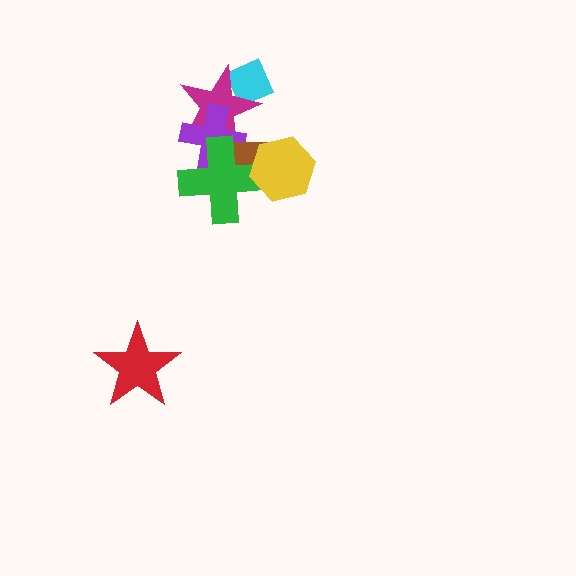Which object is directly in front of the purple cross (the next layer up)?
The brown rectangle is directly in front of the purple cross.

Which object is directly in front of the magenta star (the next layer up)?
The purple cross is directly in front of the magenta star.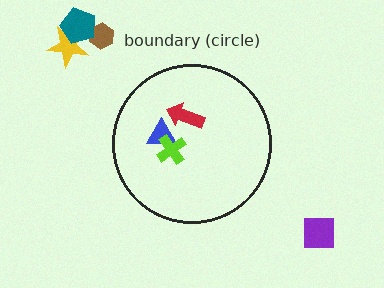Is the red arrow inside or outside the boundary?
Inside.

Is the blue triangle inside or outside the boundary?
Inside.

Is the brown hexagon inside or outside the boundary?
Outside.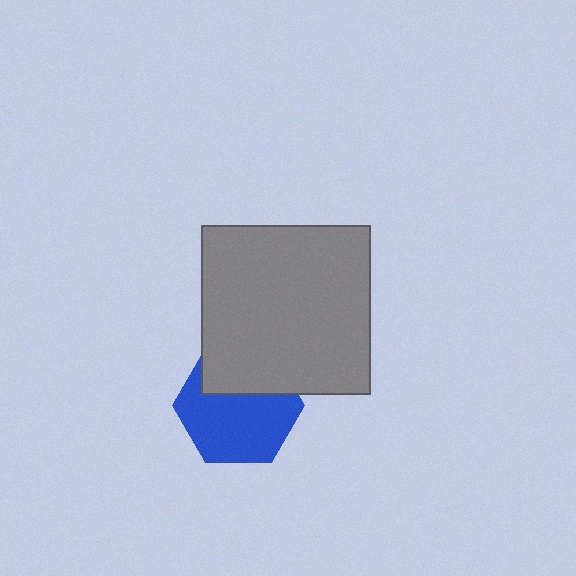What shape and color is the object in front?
The object in front is a gray square.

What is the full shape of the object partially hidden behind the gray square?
The partially hidden object is a blue hexagon.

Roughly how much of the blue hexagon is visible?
Most of it is visible (roughly 65%).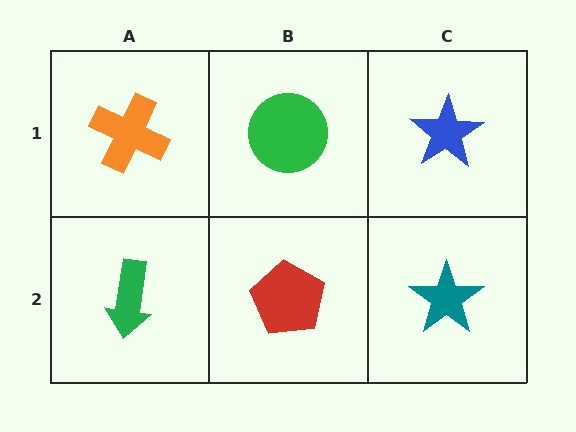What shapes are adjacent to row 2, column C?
A blue star (row 1, column C), a red pentagon (row 2, column B).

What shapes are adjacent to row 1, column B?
A red pentagon (row 2, column B), an orange cross (row 1, column A), a blue star (row 1, column C).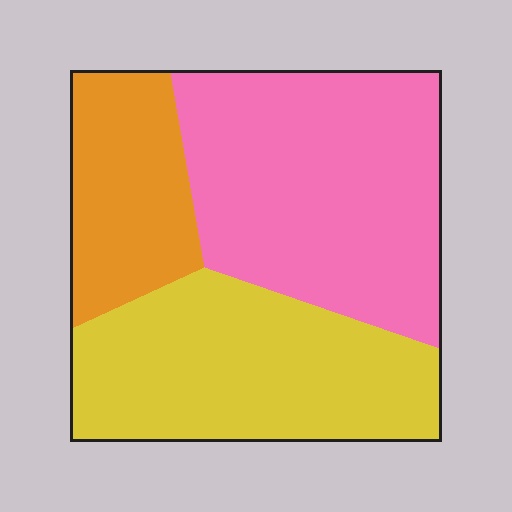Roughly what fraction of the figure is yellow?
Yellow takes up about three eighths (3/8) of the figure.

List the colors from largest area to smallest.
From largest to smallest: pink, yellow, orange.